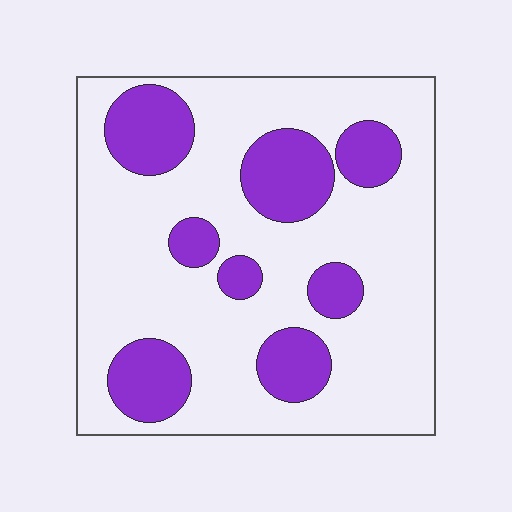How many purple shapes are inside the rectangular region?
8.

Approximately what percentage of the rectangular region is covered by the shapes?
Approximately 25%.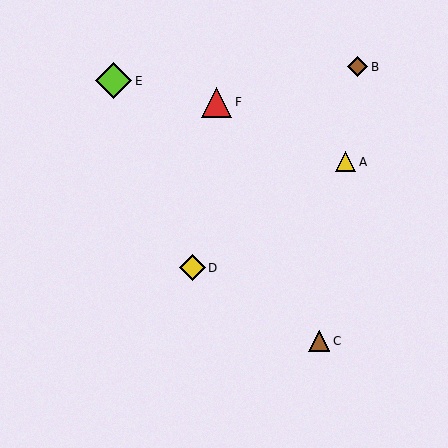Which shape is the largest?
The lime diamond (labeled E) is the largest.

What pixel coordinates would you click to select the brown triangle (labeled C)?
Click at (319, 341) to select the brown triangle C.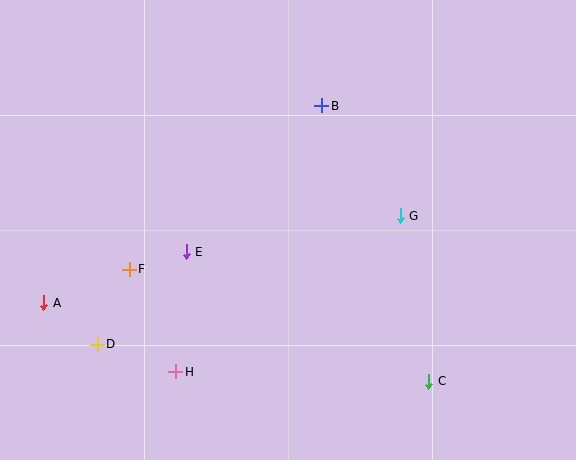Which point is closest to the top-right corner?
Point B is closest to the top-right corner.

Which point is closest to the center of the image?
Point E at (186, 252) is closest to the center.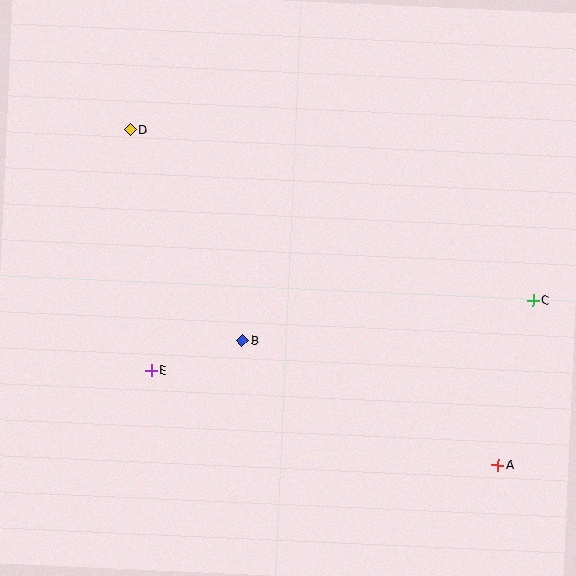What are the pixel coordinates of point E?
Point E is at (152, 370).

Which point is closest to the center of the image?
Point B at (243, 340) is closest to the center.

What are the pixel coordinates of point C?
Point C is at (533, 300).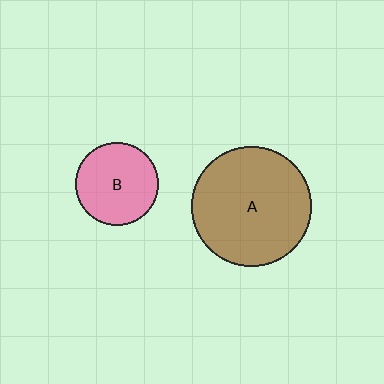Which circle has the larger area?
Circle A (brown).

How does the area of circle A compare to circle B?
Approximately 2.1 times.